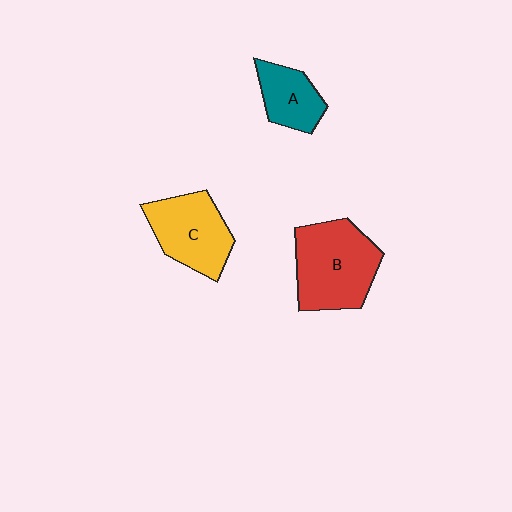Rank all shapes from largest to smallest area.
From largest to smallest: B (red), C (yellow), A (teal).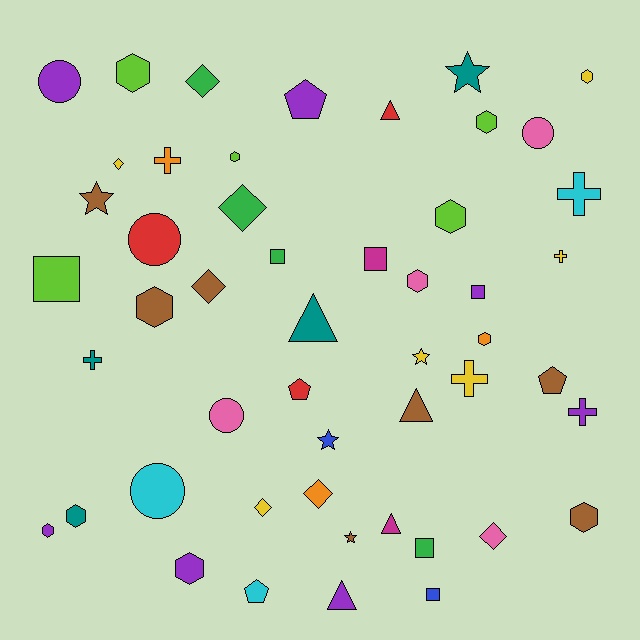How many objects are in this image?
There are 50 objects.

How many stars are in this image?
There are 5 stars.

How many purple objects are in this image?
There are 7 purple objects.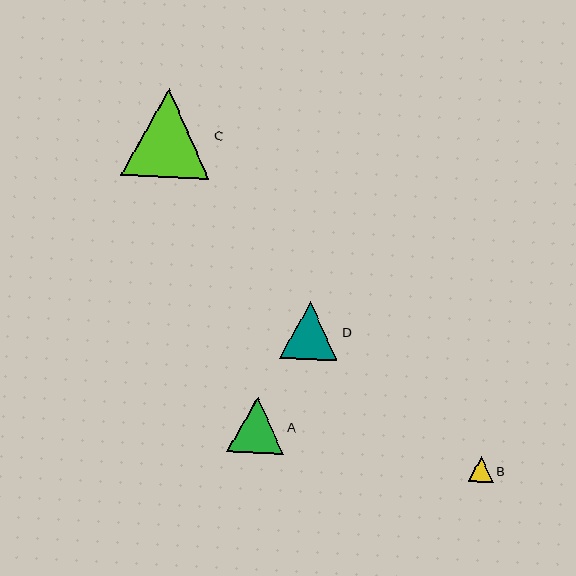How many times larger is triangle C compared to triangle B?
Triangle C is approximately 3.5 times the size of triangle B.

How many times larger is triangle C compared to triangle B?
Triangle C is approximately 3.5 times the size of triangle B.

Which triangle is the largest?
Triangle C is the largest with a size of approximately 89 pixels.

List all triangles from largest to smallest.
From largest to smallest: C, D, A, B.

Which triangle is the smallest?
Triangle B is the smallest with a size of approximately 25 pixels.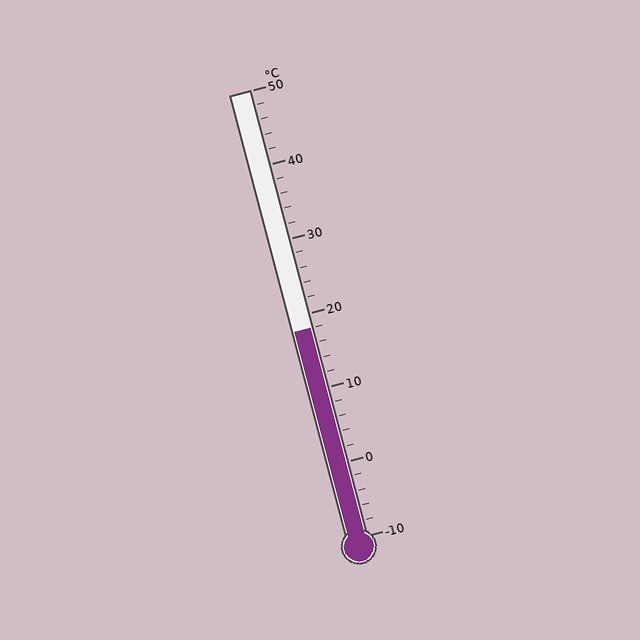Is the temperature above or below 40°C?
The temperature is below 40°C.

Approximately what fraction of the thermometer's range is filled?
The thermometer is filled to approximately 45% of its range.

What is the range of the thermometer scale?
The thermometer scale ranges from -10°C to 50°C.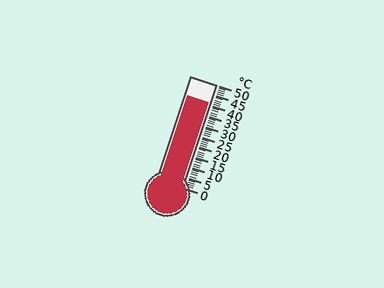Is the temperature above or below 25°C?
The temperature is above 25°C.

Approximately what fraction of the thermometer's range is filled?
The thermometer is filled to approximately 80% of its range.